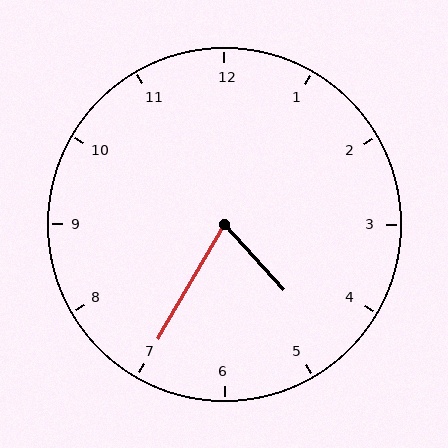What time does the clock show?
4:35.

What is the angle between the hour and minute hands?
Approximately 72 degrees.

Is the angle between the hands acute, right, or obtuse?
It is acute.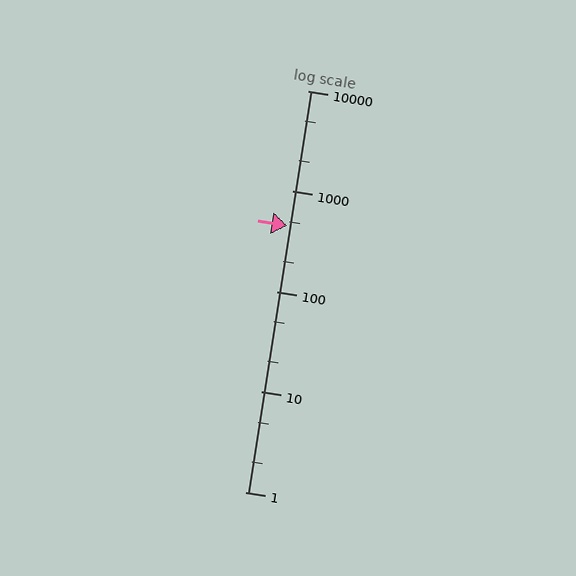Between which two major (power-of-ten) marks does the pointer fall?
The pointer is between 100 and 1000.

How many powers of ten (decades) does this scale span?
The scale spans 4 decades, from 1 to 10000.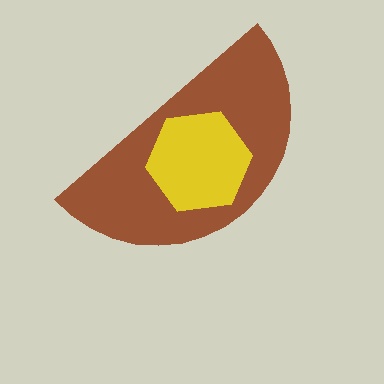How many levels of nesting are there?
2.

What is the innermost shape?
The yellow hexagon.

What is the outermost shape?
The brown semicircle.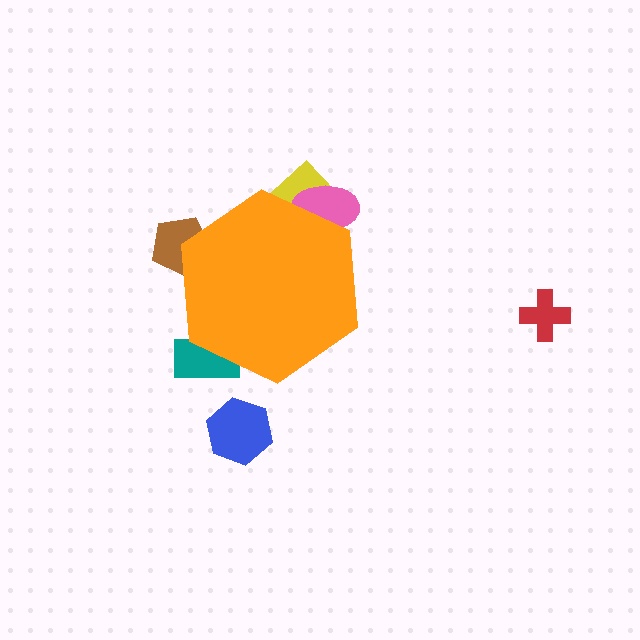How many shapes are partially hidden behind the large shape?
4 shapes are partially hidden.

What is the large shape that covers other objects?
An orange hexagon.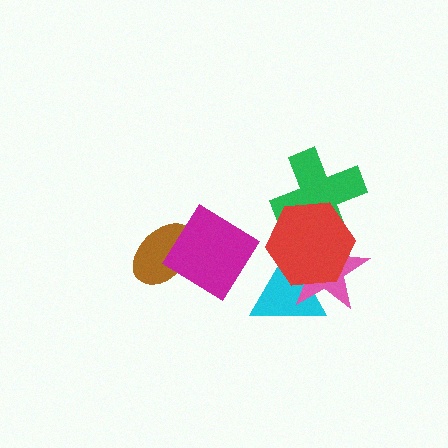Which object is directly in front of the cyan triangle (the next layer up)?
The pink star is directly in front of the cyan triangle.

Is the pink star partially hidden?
Yes, it is partially covered by another shape.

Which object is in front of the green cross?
The red hexagon is in front of the green cross.